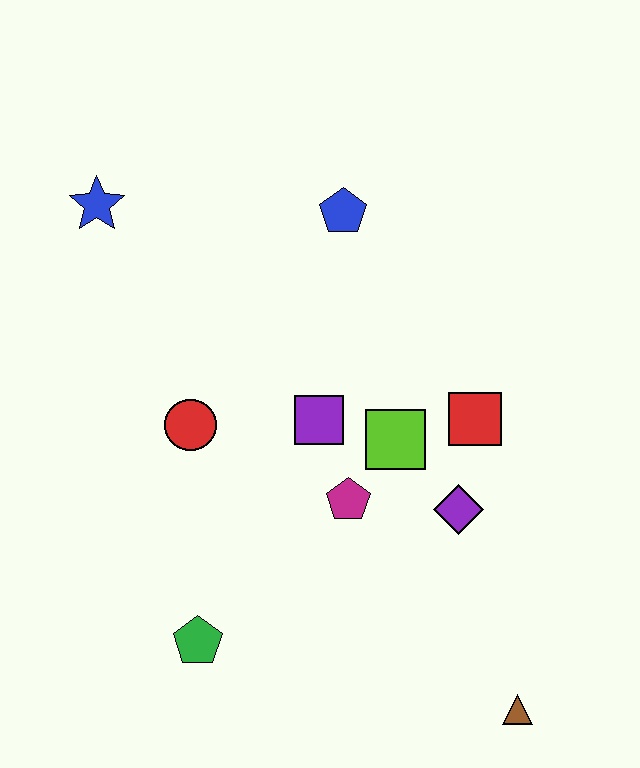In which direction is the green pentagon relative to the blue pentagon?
The green pentagon is below the blue pentagon.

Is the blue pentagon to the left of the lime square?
Yes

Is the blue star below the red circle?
No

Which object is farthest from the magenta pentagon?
The blue star is farthest from the magenta pentagon.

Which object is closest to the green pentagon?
The magenta pentagon is closest to the green pentagon.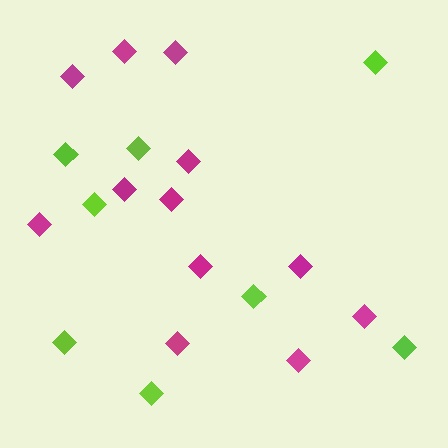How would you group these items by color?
There are 2 groups: one group of lime diamonds (8) and one group of magenta diamonds (12).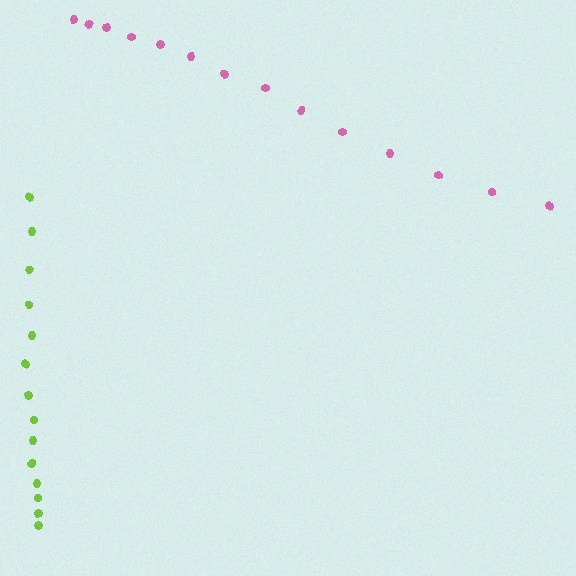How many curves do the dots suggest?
There are 2 distinct paths.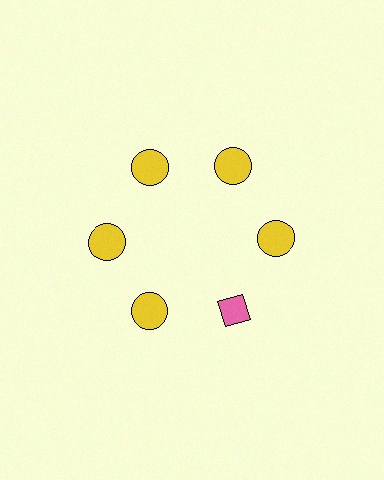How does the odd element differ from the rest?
It differs in both color (pink instead of yellow) and shape (diamond instead of circle).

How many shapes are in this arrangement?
There are 6 shapes arranged in a ring pattern.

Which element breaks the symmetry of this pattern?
The pink diamond at roughly the 5 o'clock position breaks the symmetry. All other shapes are yellow circles.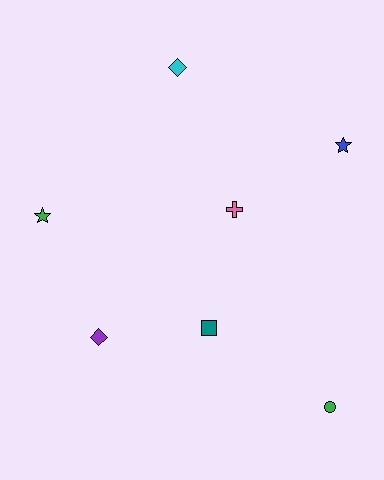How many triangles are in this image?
There are no triangles.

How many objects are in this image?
There are 7 objects.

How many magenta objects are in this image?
There are no magenta objects.